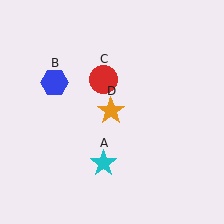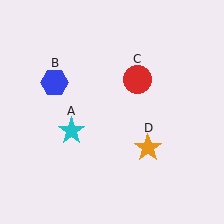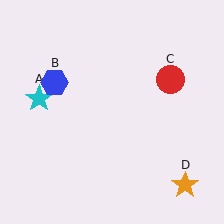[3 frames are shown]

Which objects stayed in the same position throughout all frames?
Blue hexagon (object B) remained stationary.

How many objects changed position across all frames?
3 objects changed position: cyan star (object A), red circle (object C), orange star (object D).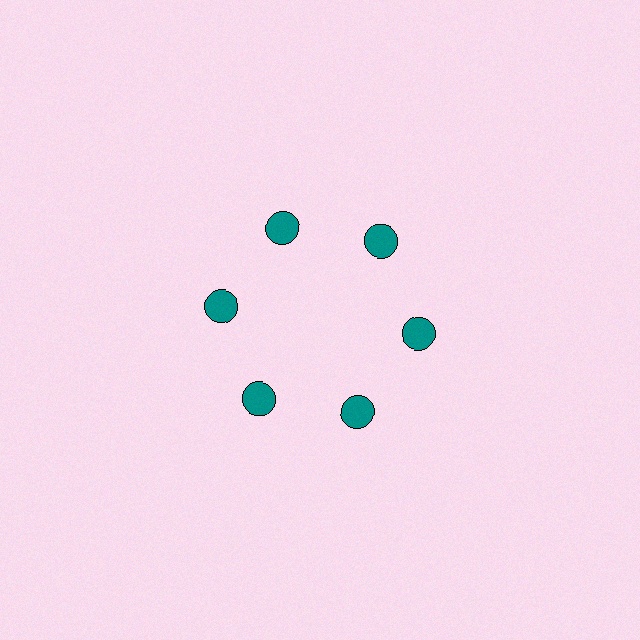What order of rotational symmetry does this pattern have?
This pattern has 6-fold rotational symmetry.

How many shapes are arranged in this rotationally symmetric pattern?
There are 6 shapes, arranged in 6 groups of 1.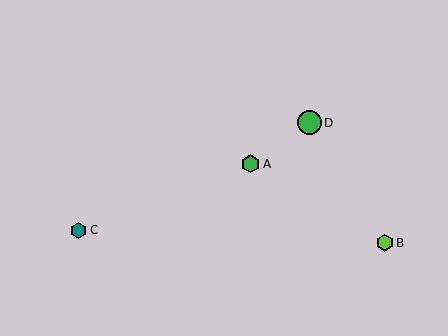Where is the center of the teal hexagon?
The center of the teal hexagon is at (79, 230).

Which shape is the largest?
The green circle (labeled D) is the largest.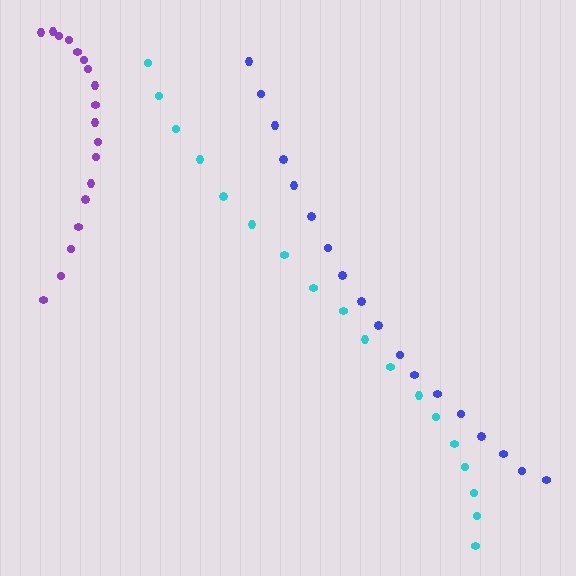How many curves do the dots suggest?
There are 3 distinct paths.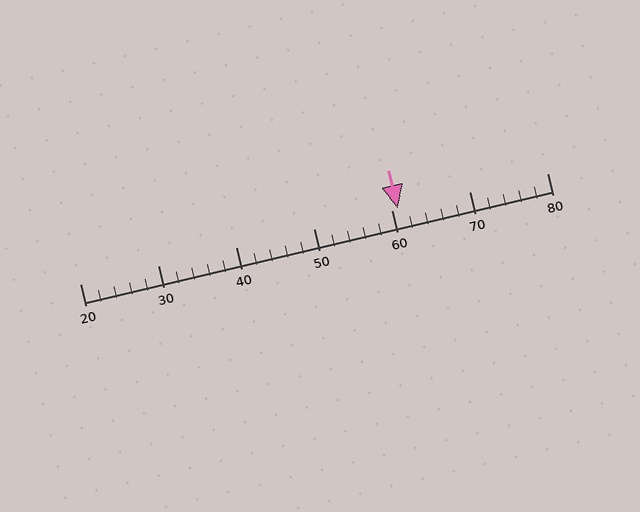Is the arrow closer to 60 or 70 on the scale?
The arrow is closer to 60.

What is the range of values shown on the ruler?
The ruler shows values from 20 to 80.